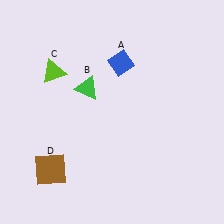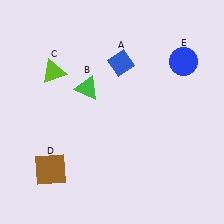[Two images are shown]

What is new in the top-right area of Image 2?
A blue circle (E) was added in the top-right area of Image 2.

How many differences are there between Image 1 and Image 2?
There is 1 difference between the two images.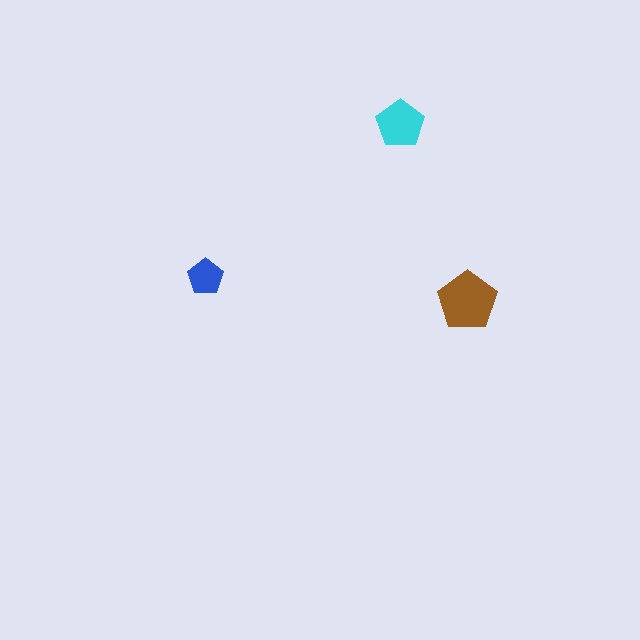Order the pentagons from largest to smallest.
the brown one, the cyan one, the blue one.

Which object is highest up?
The cyan pentagon is topmost.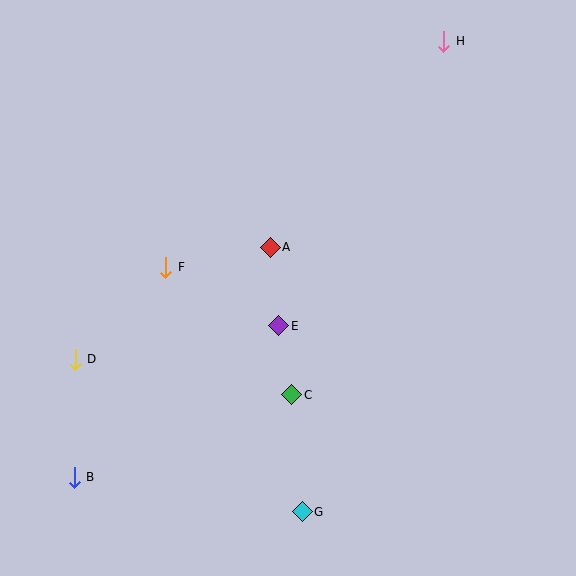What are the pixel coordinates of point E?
Point E is at (279, 326).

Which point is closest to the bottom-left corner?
Point B is closest to the bottom-left corner.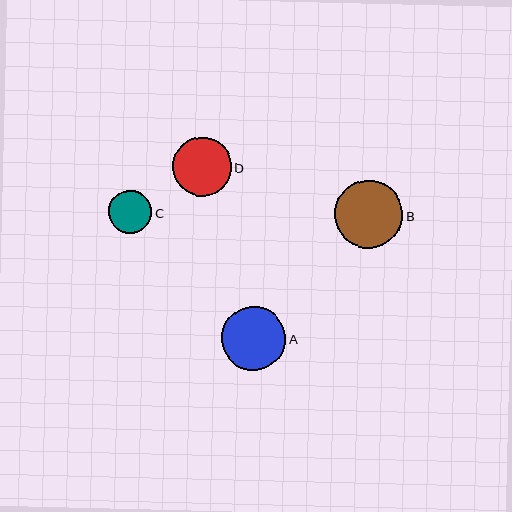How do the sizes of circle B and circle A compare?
Circle B and circle A are approximately the same size.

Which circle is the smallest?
Circle C is the smallest with a size of approximately 43 pixels.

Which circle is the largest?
Circle B is the largest with a size of approximately 68 pixels.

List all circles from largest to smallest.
From largest to smallest: B, A, D, C.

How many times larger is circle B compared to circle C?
Circle B is approximately 1.6 times the size of circle C.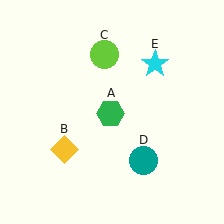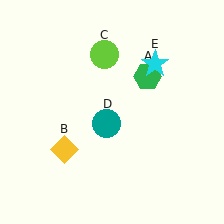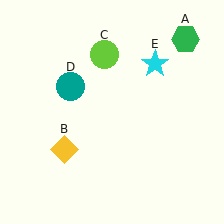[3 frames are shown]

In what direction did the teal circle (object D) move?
The teal circle (object D) moved up and to the left.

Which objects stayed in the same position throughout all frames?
Yellow diamond (object B) and lime circle (object C) and cyan star (object E) remained stationary.